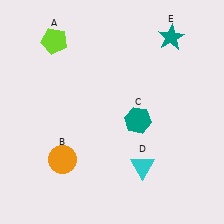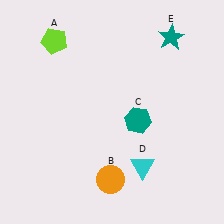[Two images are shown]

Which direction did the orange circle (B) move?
The orange circle (B) moved right.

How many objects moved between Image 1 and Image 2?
1 object moved between the two images.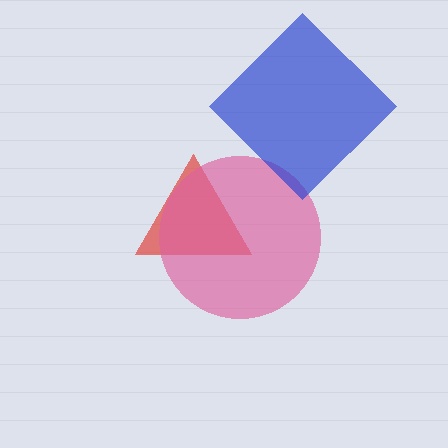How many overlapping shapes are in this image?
There are 3 overlapping shapes in the image.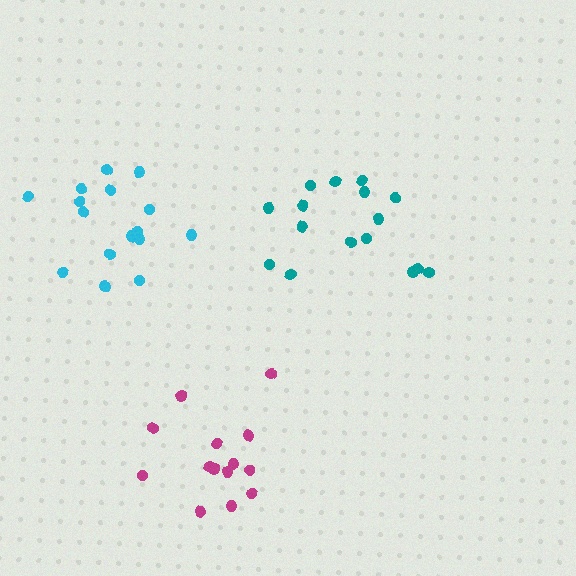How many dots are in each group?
Group 1: 16 dots, Group 2: 14 dots, Group 3: 16 dots (46 total).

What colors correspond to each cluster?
The clusters are colored: teal, magenta, cyan.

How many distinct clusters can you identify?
There are 3 distinct clusters.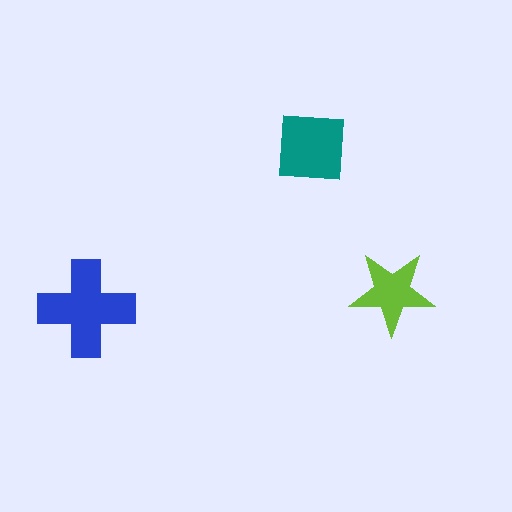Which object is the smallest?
The lime star.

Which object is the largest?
The blue cross.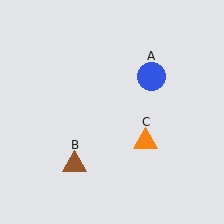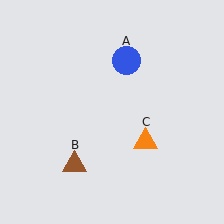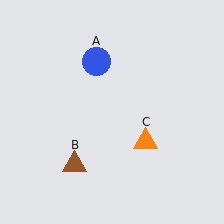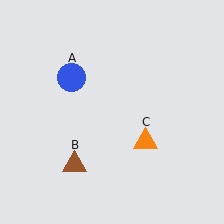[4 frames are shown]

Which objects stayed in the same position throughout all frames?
Brown triangle (object B) and orange triangle (object C) remained stationary.